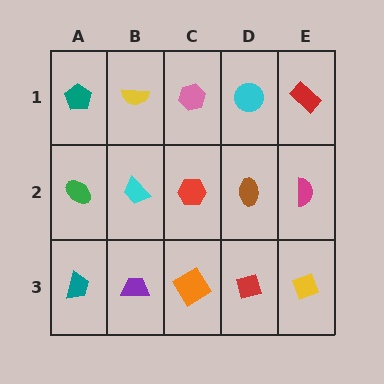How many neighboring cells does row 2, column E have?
3.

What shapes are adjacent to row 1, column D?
A brown ellipse (row 2, column D), a pink hexagon (row 1, column C), a red rectangle (row 1, column E).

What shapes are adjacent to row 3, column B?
A cyan trapezoid (row 2, column B), a teal trapezoid (row 3, column A), an orange diamond (row 3, column C).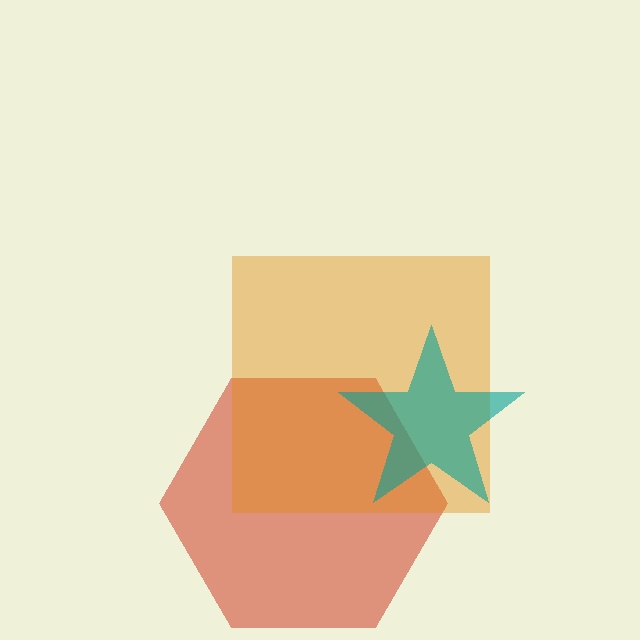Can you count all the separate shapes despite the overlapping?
Yes, there are 3 separate shapes.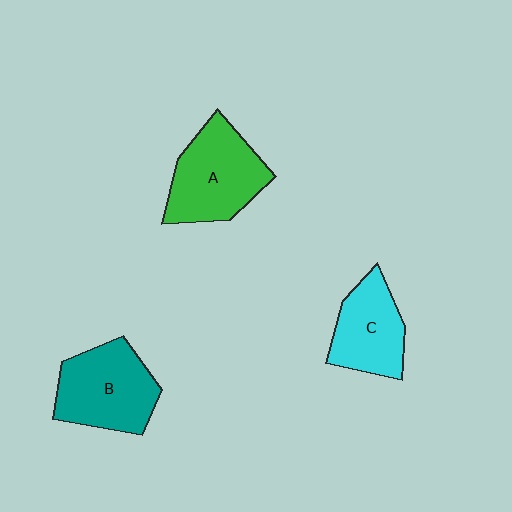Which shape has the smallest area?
Shape C (cyan).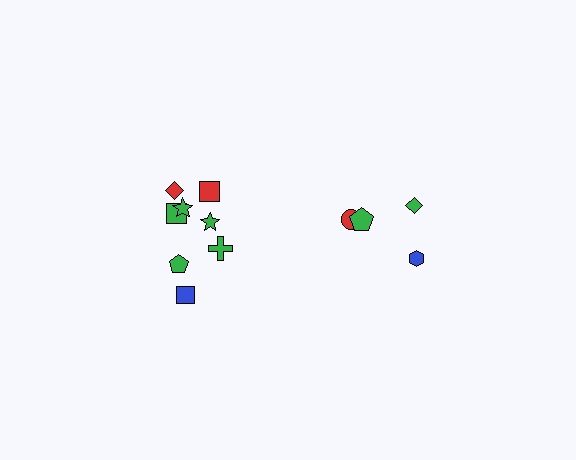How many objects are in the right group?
There are 4 objects.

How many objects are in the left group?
There are 8 objects.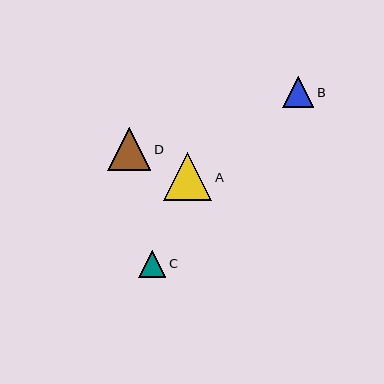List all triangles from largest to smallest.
From largest to smallest: A, D, B, C.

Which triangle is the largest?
Triangle A is the largest with a size of approximately 48 pixels.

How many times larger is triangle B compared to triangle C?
Triangle B is approximately 1.2 times the size of triangle C.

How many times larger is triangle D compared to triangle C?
Triangle D is approximately 1.6 times the size of triangle C.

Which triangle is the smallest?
Triangle C is the smallest with a size of approximately 27 pixels.